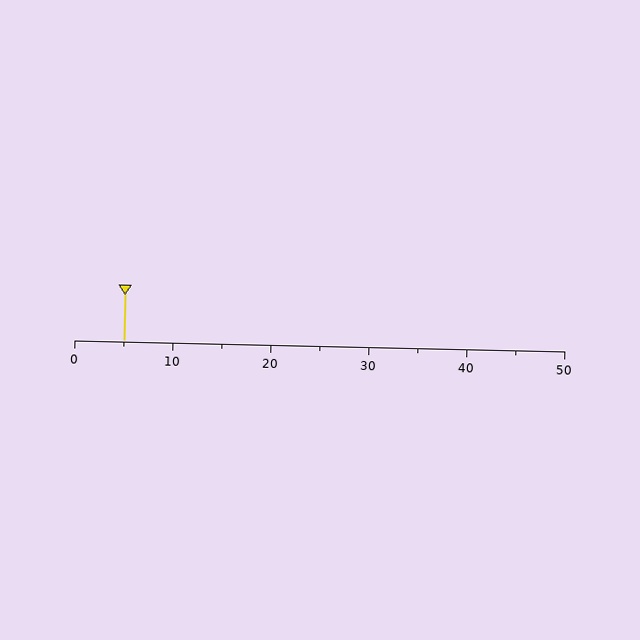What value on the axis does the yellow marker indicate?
The marker indicates approximately 5.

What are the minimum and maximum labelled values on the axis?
The axis runs from 0 to 50.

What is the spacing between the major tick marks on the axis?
The major ticks are spaced 10 apart.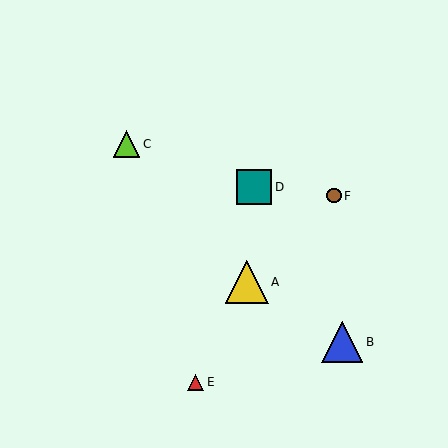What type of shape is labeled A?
Shape A is a yellow triangle.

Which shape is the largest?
The yellow triangle (labeled A) is the largest.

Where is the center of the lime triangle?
The center of the lime triangle is at (127, 144).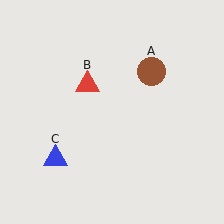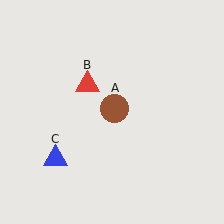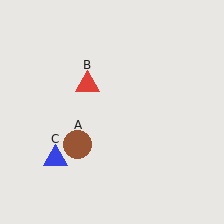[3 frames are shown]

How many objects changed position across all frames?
1 object changed position: brown circle (object A).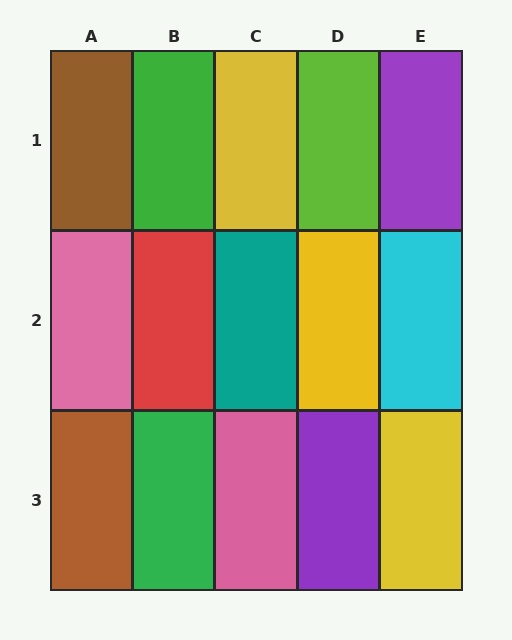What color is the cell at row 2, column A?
Pink.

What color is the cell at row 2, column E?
Cyan.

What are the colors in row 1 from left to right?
Brown, green, yellow, lime, purple.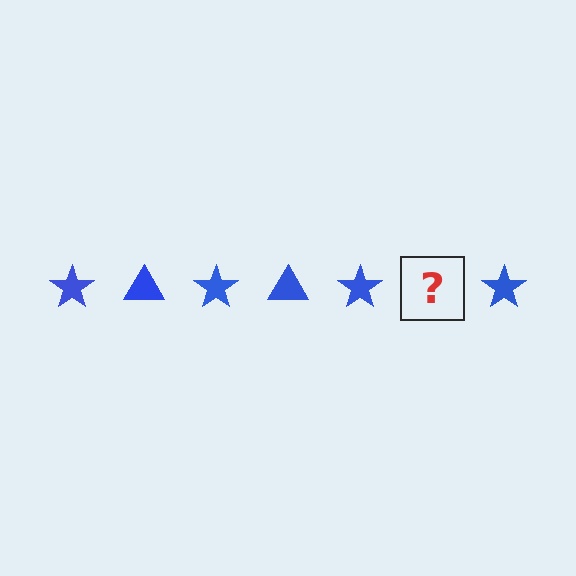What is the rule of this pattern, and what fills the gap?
The rule is that the pattern cycles through star, triangle shapes in blue. The gap should be filled with a blue triangle.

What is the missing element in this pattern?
The missing element is a blue triangle.